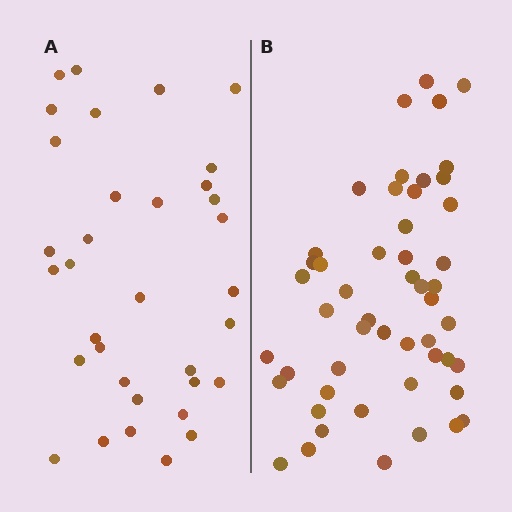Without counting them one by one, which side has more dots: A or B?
Region B (the right region) has more dots.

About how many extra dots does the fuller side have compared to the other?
Region B has approximately 15 more dots than region A.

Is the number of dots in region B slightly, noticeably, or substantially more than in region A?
Region B has substantially more. The ratio is roughly 1.5 to 1.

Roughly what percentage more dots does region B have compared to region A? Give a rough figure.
About 50% more.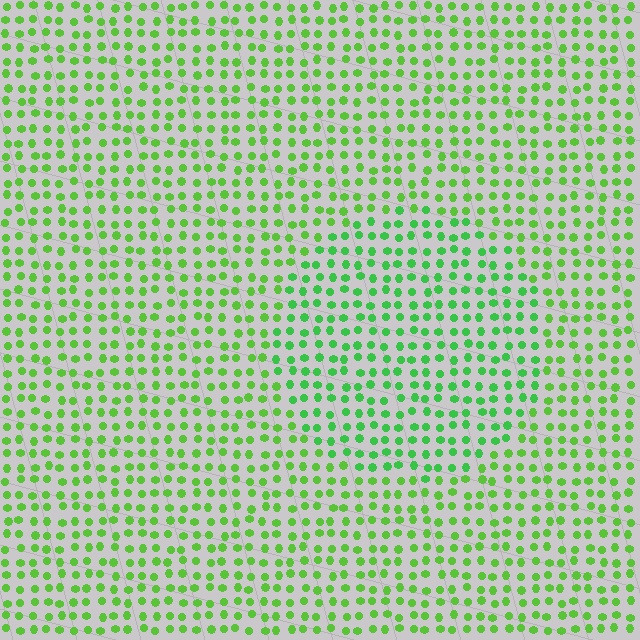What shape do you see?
I see a circle.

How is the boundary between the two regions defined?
The boundary is defined purely by a slight shift in hue (about 20 degrees). Spacing, size, and orientation are identical on both sides.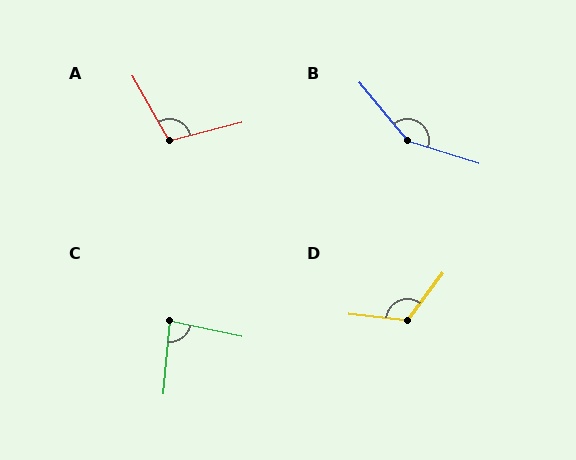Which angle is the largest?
B, at approximately 147 degrees.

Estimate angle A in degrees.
Approximately 105 degrees.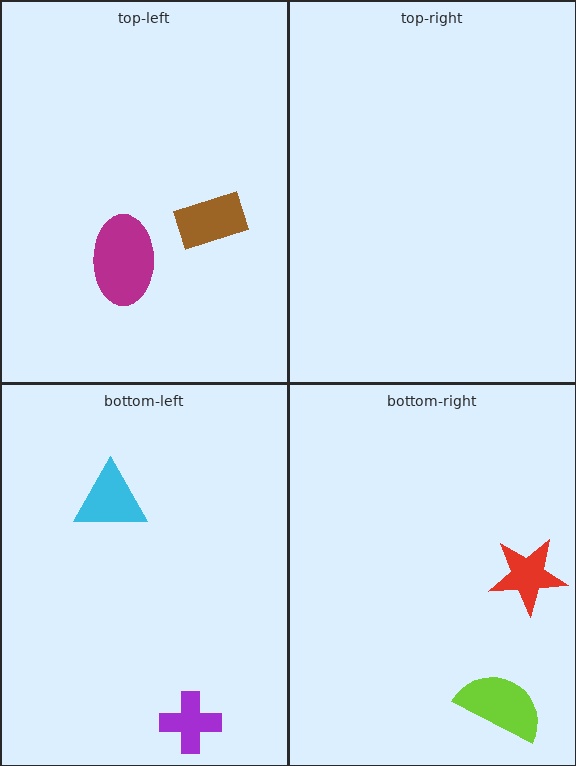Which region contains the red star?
The bottom-right region.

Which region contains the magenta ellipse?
The top-left region.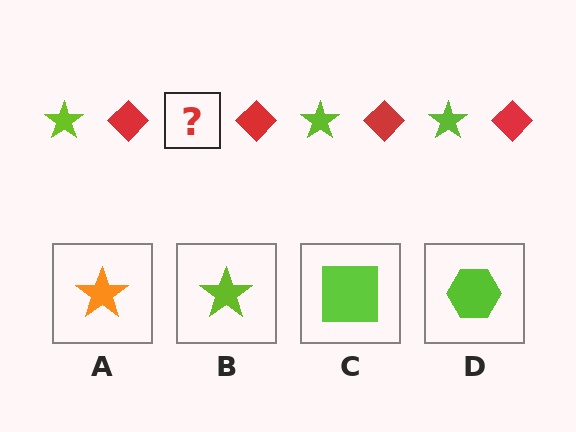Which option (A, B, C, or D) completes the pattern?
B.